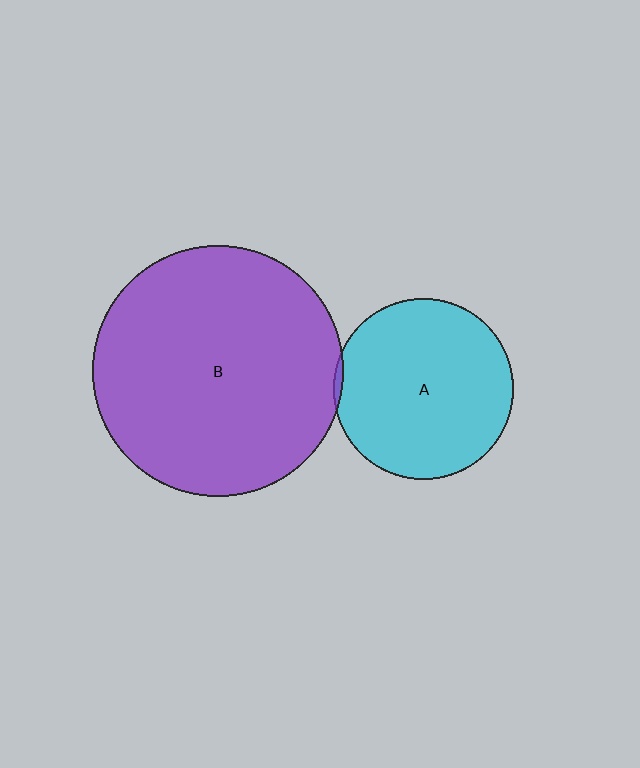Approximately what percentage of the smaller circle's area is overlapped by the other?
Approximately 5%.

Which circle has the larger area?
Circle B (purple).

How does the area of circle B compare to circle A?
Approximately 1.9 times.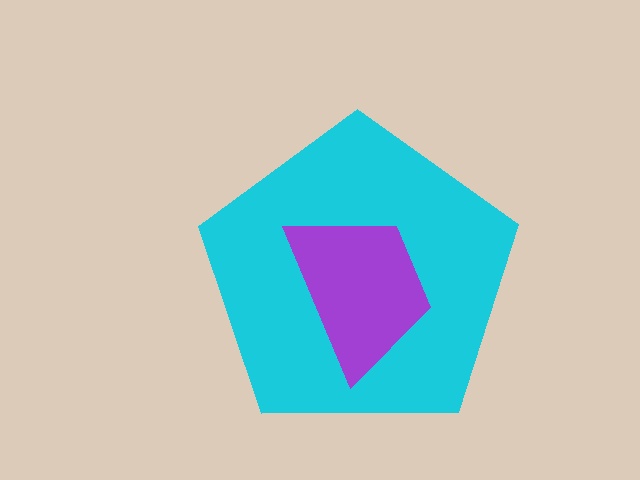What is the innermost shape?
The purple trapezoid.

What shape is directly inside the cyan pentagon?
The purple trapezoid.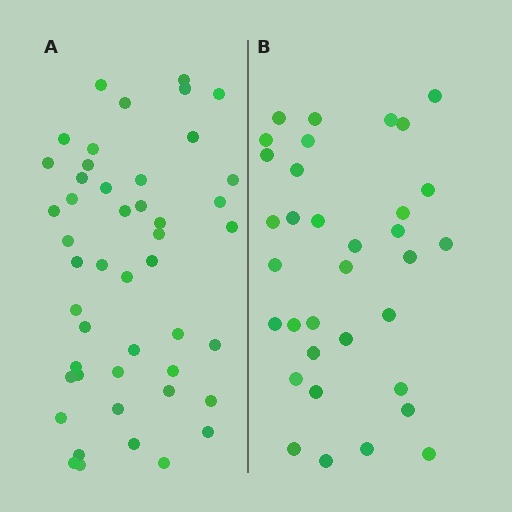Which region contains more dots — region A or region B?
Region A (the left region) has more dots.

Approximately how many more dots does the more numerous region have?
Region A has approximately 15 more dots than region B.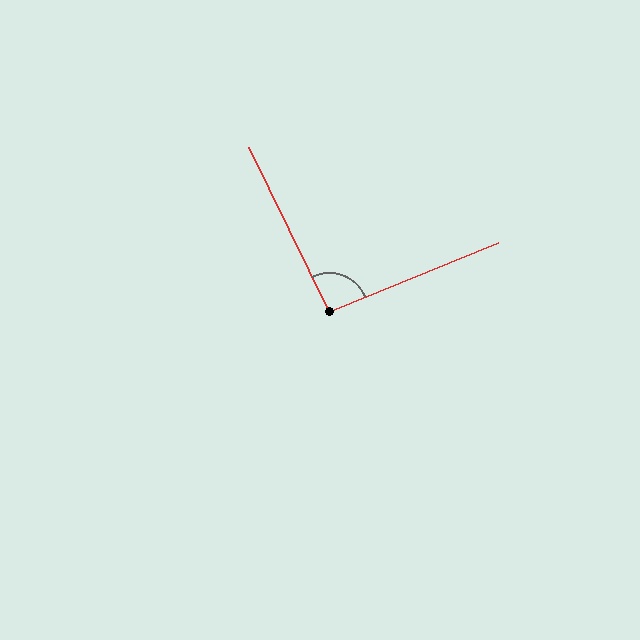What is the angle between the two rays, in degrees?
Approximately 94 degrees.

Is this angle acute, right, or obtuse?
It is approximately a right angle.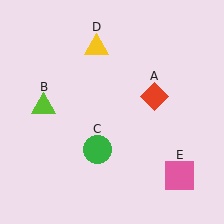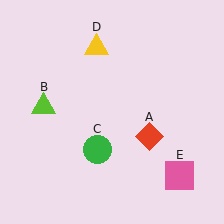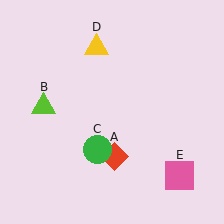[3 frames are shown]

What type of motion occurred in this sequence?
The red diamond (object A) rotated clockwise around the center of the scene.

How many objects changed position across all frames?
1 object changed position: red diamond (object A).